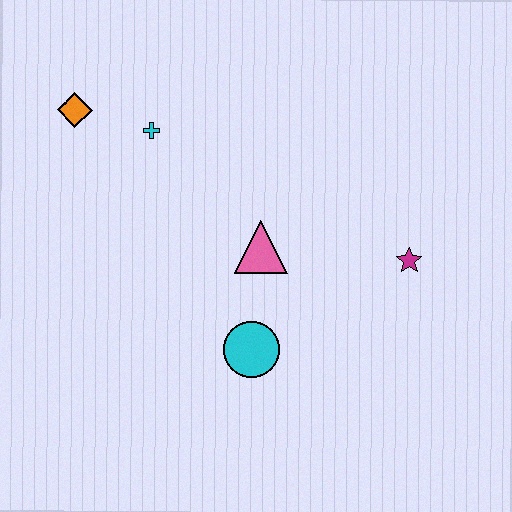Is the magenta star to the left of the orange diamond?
No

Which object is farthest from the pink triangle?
The orange diamond is farthest from the pink triangle.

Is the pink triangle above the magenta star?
Yes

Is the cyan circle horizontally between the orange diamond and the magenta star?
Yes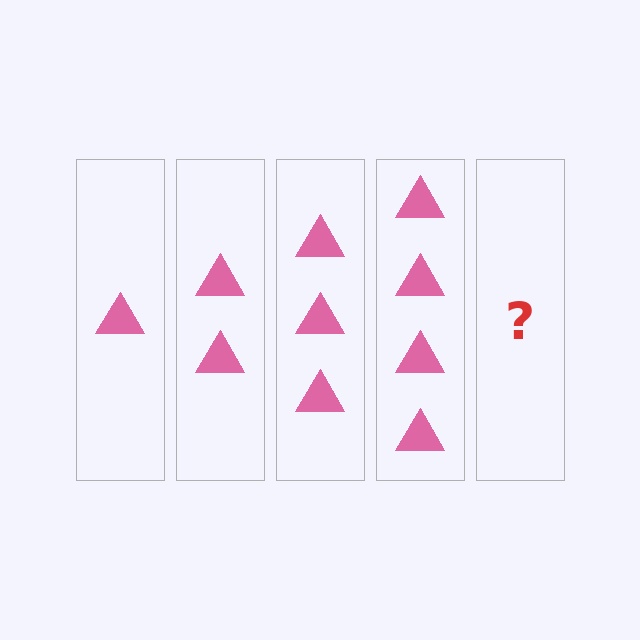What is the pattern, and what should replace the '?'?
The pattern is that each step adds one more triangle. The '?' should be 5 triangles.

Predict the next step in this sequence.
The next step is 5 triangles.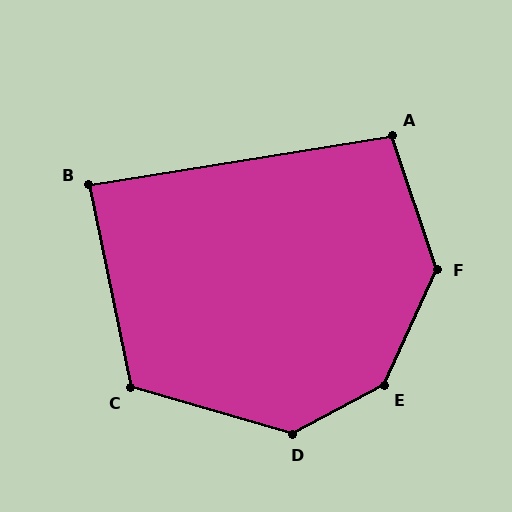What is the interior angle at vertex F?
Approximately 137 degrees (obtuse).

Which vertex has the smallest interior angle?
B, at approximately 88 degrees.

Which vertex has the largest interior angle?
E, at approximately 143 degrees.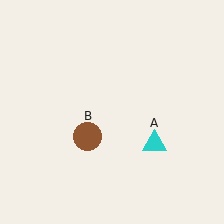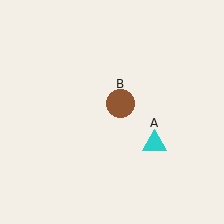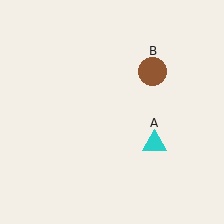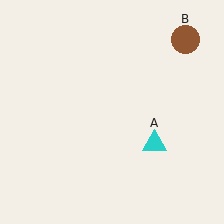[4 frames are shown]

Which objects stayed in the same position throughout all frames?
Cyan triangle (object A) remained stationary.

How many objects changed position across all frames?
1 object changed position: brown circle (object B).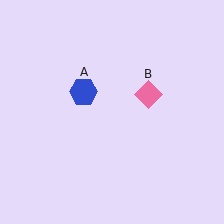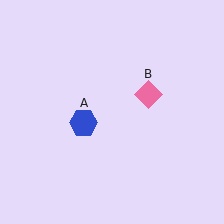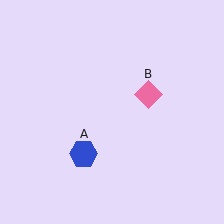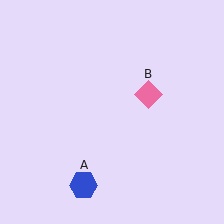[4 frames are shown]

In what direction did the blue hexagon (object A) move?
The blue hexagon (object A) moved down.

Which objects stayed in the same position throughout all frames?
Pink diamond (object B) remained stationary.